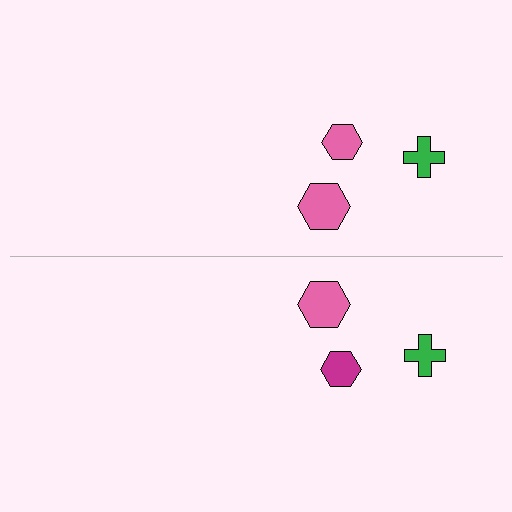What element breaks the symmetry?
The magenta hexagon on the bottom side breaks the symmetry — its mirror counterpart is pink.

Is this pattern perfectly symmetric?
No, the pattern is not perfectly symmetric. The magenta hexagon on the bottom side breaks the symmetry — its mirror counterpart is pink.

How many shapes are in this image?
There are 6 shapes in this image.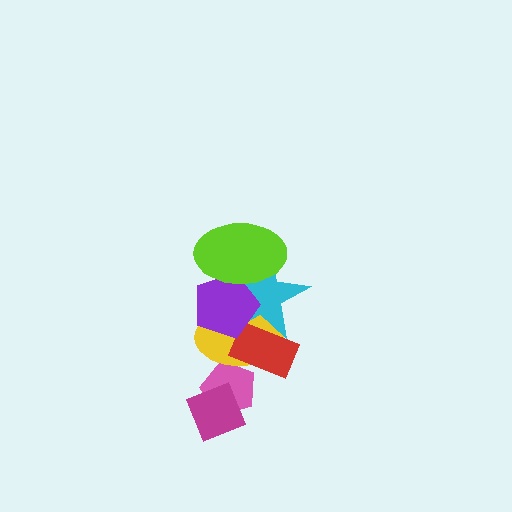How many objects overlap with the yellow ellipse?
4 objects overlap with the yellow ellipse.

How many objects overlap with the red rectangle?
4 objects overlap with the red rectangle.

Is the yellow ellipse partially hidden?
Yes, it is partially covered by another shape.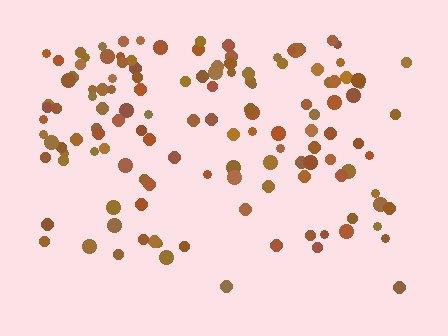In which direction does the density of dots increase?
From bottom to top, with the top side densest.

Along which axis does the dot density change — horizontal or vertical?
Vertical.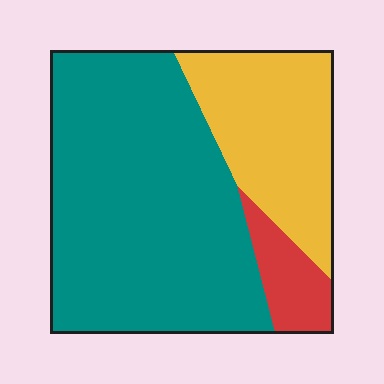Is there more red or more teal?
Teal.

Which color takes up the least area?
Red, at roughly 10%.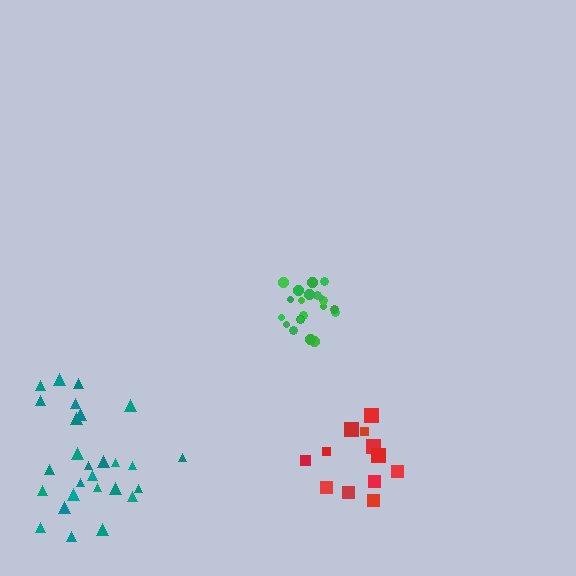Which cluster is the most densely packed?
Green.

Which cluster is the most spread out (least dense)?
Teal.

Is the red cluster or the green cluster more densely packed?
Green.